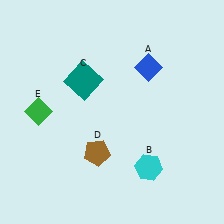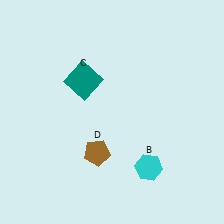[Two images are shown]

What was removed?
The green diamond (E), the blue diamond (A) were removed in Image 2.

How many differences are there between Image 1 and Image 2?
There are 2 differences between the two images.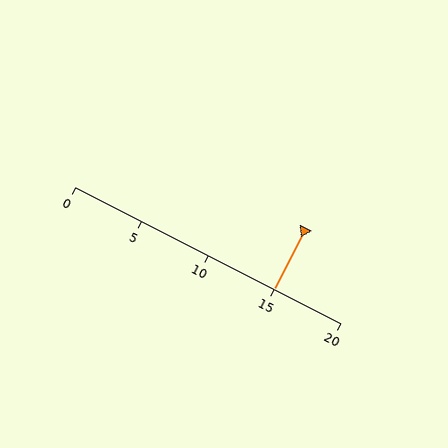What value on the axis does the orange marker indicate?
The marker indicates approximately 15.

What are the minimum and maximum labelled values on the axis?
The axis runs from 0 to 20.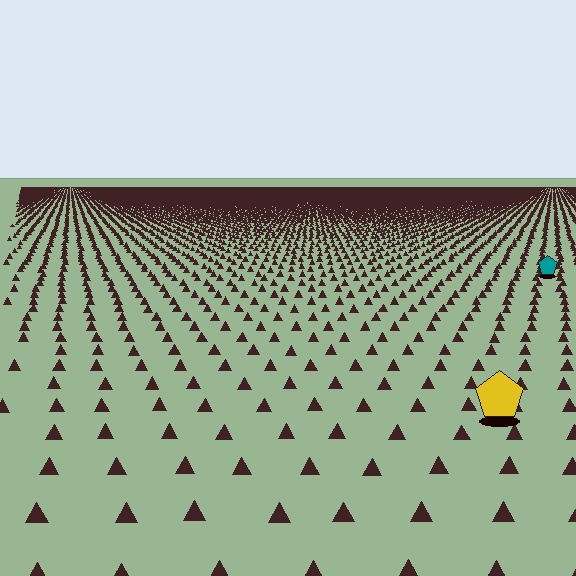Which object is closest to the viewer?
The yellow pentagon is closest. The texture marks near it are larger and more spread out.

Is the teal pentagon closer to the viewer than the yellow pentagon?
No. The yellow pentagon is closer — you can tell from the texture gradient: the ground texture is coarser near it.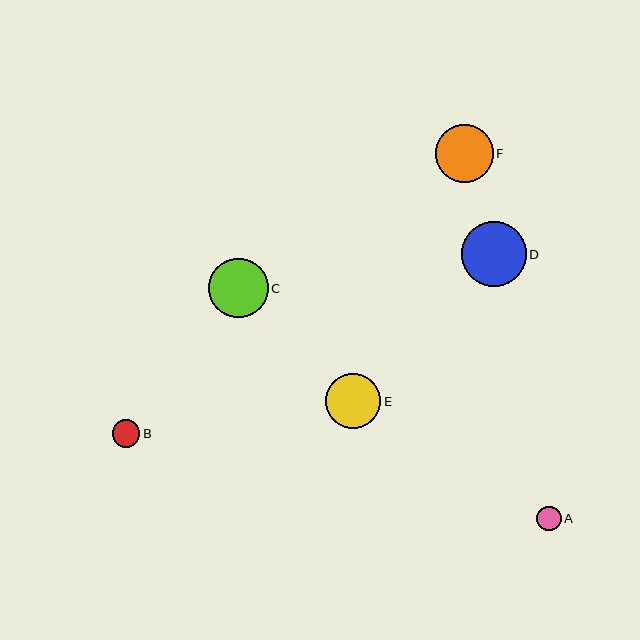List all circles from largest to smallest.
From largest to smallest: D, C, F, E, B, A.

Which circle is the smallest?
Circle A is the smallest with a size of approximately 24 pixels.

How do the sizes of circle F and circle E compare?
Circle F and circle E are approximately the same size.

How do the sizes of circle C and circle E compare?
Circle C and circle E are approximately the same size.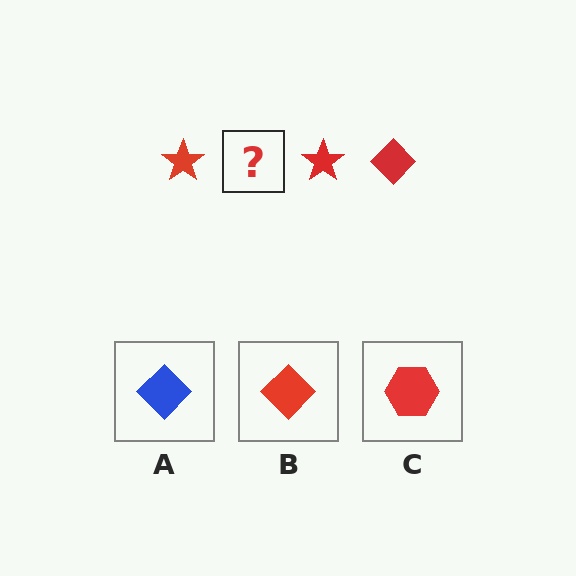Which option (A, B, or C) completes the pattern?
B.